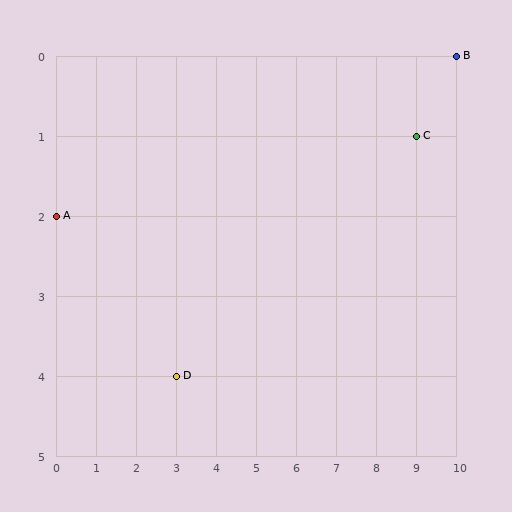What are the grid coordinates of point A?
Point A is at grid coordinates (0, 2).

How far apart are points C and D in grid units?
Points C and D are 6 columns and 3 rows apart (about 6.7 grid units diagonally).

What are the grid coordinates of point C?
Point C is at grid coordinates (9, 1).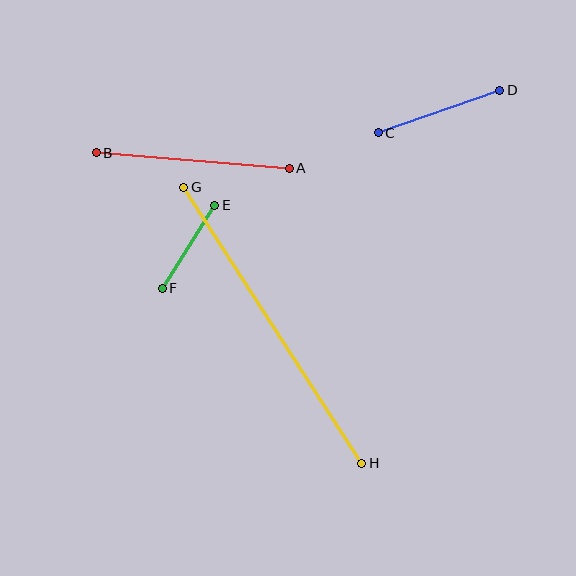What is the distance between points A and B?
The distance is approximately 193 pixels.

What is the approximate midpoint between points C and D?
The midpoint is at approximately (439, 111) pixels.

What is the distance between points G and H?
The distance is approximately 328 pixels.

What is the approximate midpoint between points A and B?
The midpoint is at approximately (193, 161) pixels.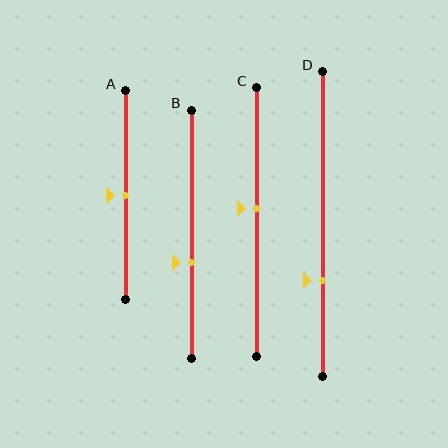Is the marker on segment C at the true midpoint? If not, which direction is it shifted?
No, the marker on segment C is shifted upward by about 5% of the segment length.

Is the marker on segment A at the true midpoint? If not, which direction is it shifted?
Yes, the marker on segment A is at the true midpoint.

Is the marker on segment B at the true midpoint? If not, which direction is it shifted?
No, the marker on segment B is shifted downward by about 11% of the segment length.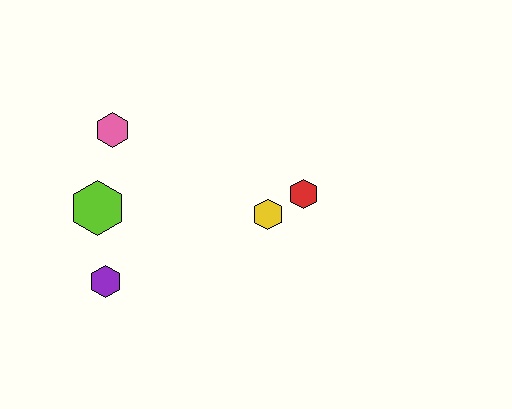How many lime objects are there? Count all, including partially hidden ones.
There is 1 lime object.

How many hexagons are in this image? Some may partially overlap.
There are 5 hexagons.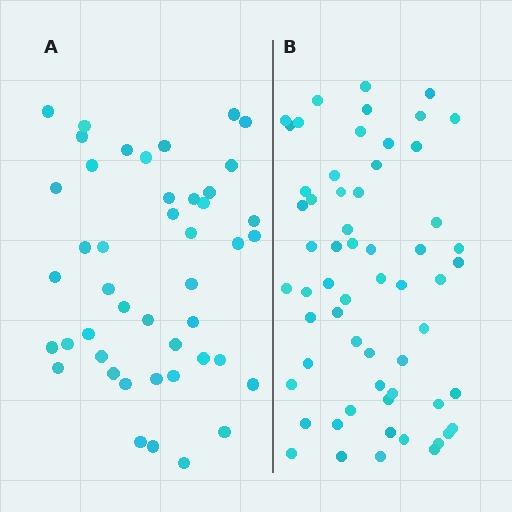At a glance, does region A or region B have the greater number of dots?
Region B (the right region) has more dots.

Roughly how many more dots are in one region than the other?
Region B has approximately 15 more dots than region A.